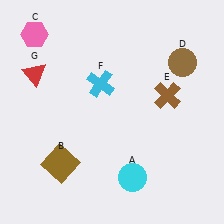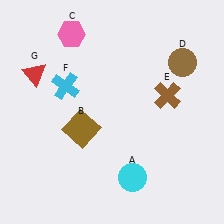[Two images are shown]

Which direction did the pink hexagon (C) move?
The pink hexagon (C) moved right.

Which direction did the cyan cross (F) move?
The cyan cross (F) moved left.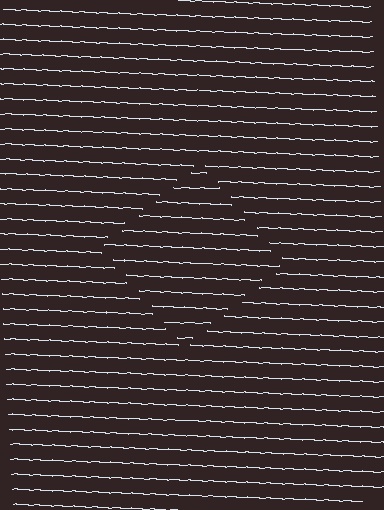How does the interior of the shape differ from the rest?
The interior of the shape contains the same grating, shifted by half a period — the contour is defined by the phase discontinuity where line-ends from the inner and outer gratings abut.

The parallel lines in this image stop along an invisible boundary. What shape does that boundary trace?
An illusory square. The interior of the shape contains the same grating, shifted by half a period — the contour is defined by the phase discontinuity where line-ends from the inner and outer gratings abut.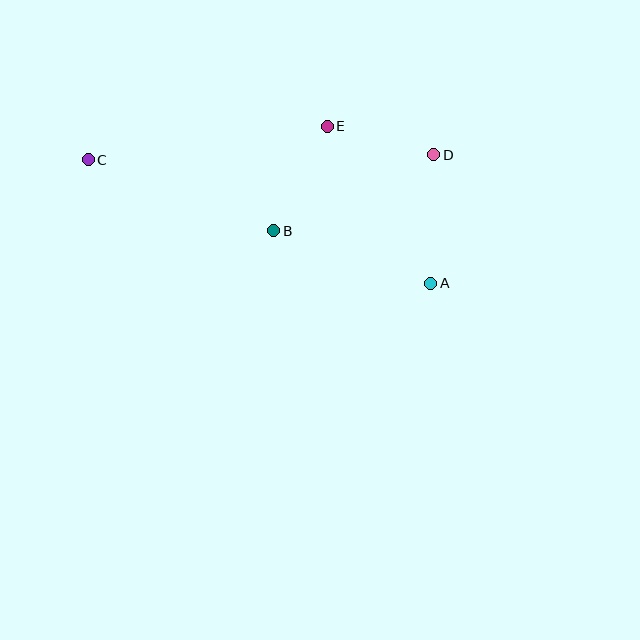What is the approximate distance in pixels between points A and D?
The distance between A and D is approximately 129 pixels.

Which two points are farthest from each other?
Points A and C are farthest from each other.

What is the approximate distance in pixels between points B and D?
The distance between B and D is approximately 177 pixels.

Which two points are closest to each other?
Points D and E are closest to each other.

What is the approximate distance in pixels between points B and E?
The distance between B and E is approximately 118 pixels.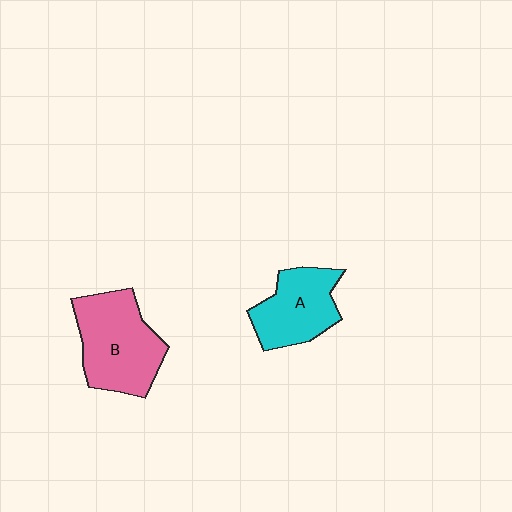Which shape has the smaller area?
Shape A (cyan).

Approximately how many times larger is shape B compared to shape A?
Approximately 1.3 times.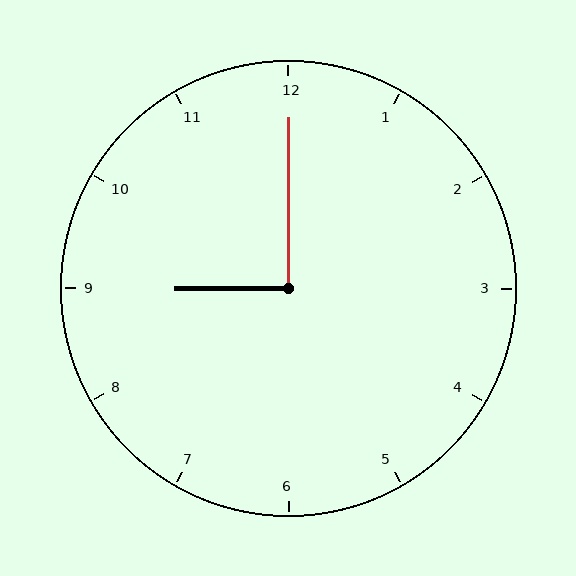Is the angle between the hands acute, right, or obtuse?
It is right.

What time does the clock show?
9:00.